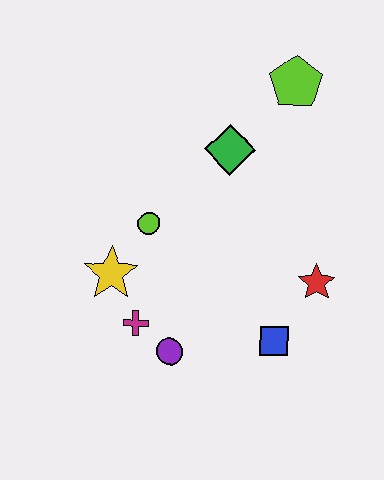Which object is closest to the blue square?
The red star is closest to the blue square.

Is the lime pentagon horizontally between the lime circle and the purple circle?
No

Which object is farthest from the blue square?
The lime pentagon is farthest from the blue square.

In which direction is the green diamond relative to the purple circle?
The green diamond is above the purple circle.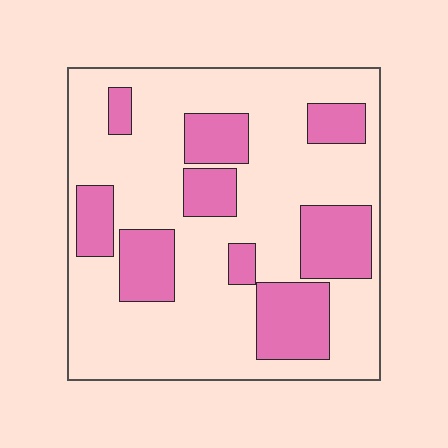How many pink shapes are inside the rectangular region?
9.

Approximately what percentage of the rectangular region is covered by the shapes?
Approximately 30%.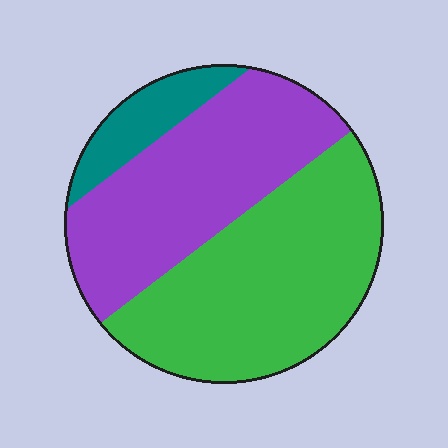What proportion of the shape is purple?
Purple takes up about two fifths (2/5) of the shape.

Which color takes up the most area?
Green, at roughly 50%.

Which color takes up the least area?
Teal, at roughly 10%.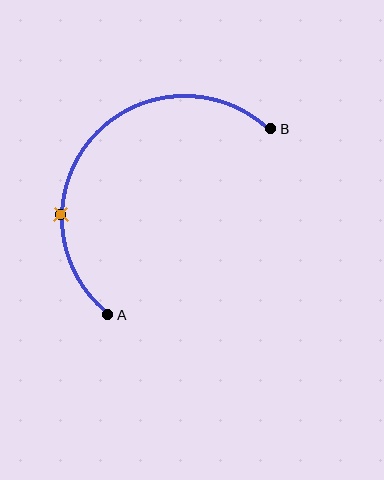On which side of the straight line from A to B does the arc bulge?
The arc bulges above and to the left of the straight line connecting A and B.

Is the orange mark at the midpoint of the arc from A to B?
No. The orange mark lies on the arc but is closer to endpoint A. The arc midpoint would be at the point on the curve equidistant along the arc from both A and B.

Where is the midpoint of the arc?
The arc midpoint is the point on the curve farthest from the straight line joining A and B. It sits above and to the left of that line.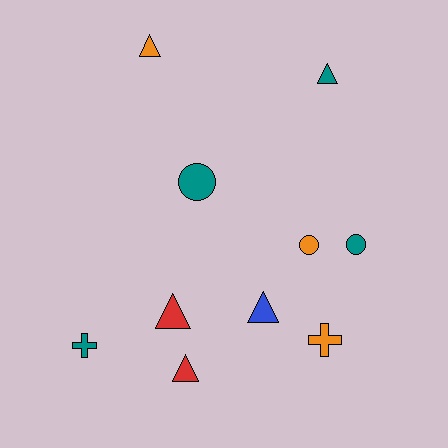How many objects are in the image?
There are 10 objects.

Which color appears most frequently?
Teal, with 4 objects.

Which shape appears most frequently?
Triangle, with 5 objects.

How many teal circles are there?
There are 2 teal circles.